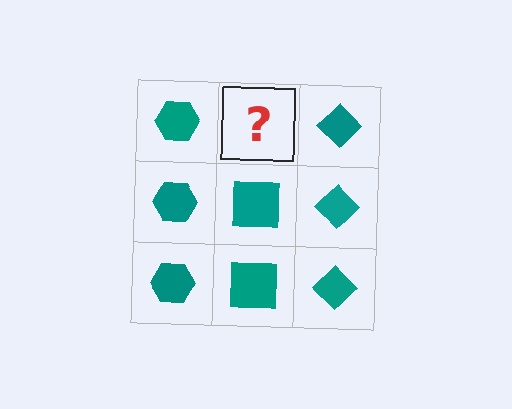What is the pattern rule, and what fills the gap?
The rule is that each column has a consistent shape. The gap should be filled with a teal square.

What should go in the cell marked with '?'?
The missing cell should contain a teal square.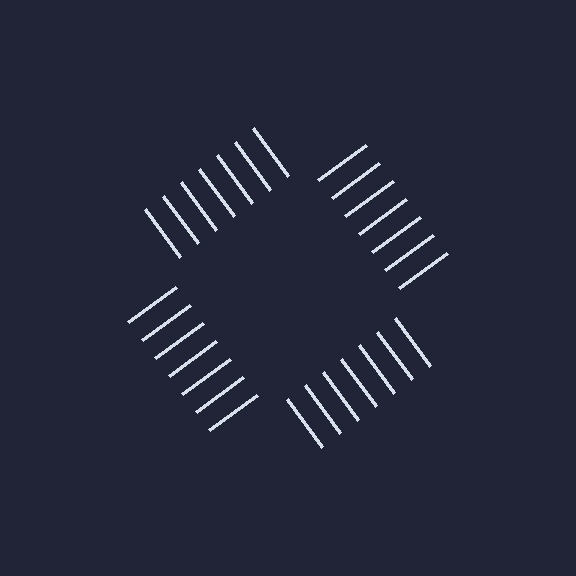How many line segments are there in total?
28 — 7 along each of the 4 edges.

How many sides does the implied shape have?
4 sides — the line-ends trace a square.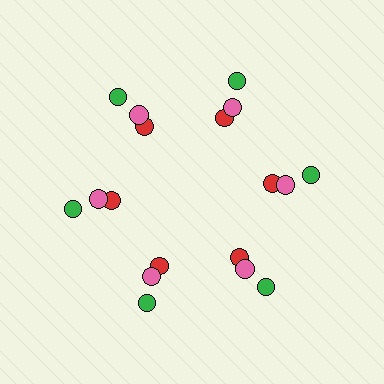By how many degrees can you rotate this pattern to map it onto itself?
The pattern maps onto itself every 60 degrees of rotation.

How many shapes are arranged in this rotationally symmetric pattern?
There are 18 shapes, arranged in 6 groups of 3.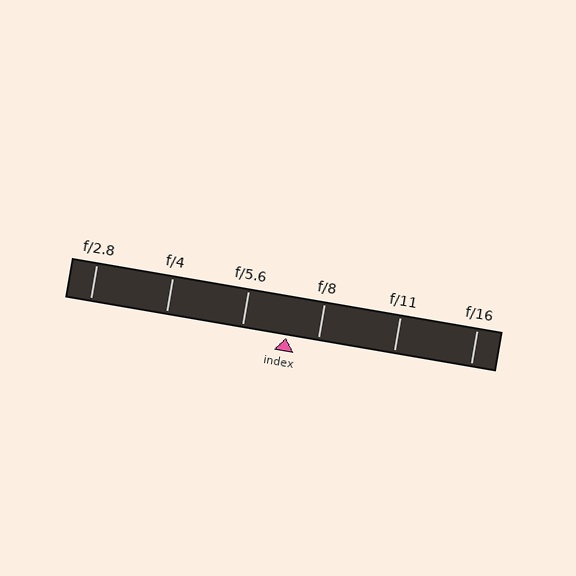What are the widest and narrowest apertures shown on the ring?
The widest aperture shown is f/2.8 and the narrowest is f/16.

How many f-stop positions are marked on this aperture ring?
There are 6 f-stop positions marked.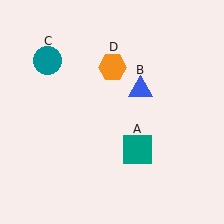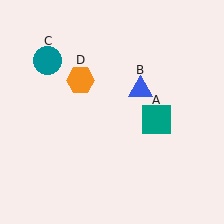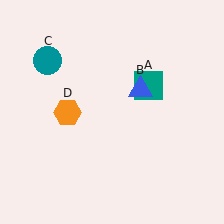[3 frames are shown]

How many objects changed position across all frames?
2 objects changed position: teal square (object A), orange hexagon (object D).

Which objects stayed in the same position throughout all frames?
Blue triangle (object B) and teal circle (object C) remained stationary.